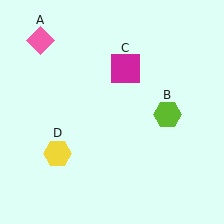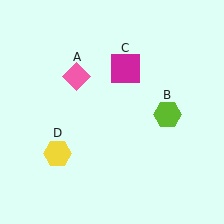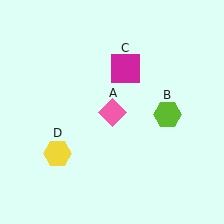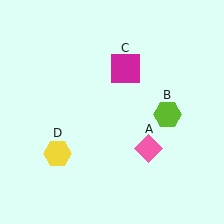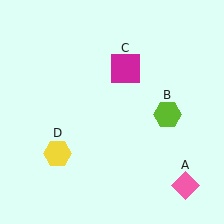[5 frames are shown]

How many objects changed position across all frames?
1 object changed position: pink diamond (object A).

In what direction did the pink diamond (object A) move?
The pink diamond (object A) moved down and to the right.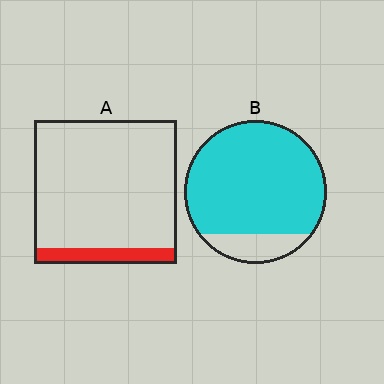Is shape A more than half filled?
No.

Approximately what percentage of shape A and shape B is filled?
A is approximately 10% and B is approximately 85%.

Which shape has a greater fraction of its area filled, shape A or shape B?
Shape B.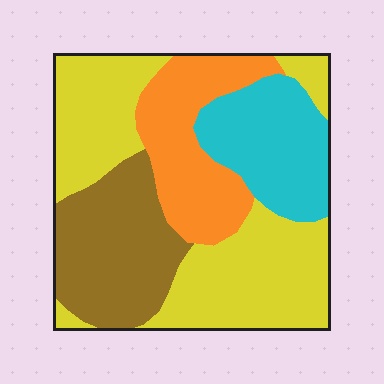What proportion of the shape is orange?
Orange takes up about one fifth (1/5) of the shape.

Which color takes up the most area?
Yellow, at roughly 40%.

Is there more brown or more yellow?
Yellow.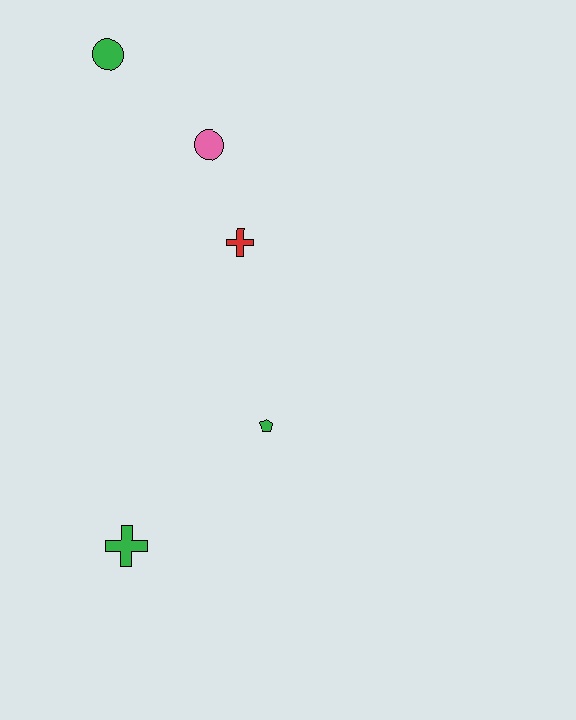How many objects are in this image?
There are 5 objects.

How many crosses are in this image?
There are 2 crosses.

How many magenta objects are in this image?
There are no magenta objects.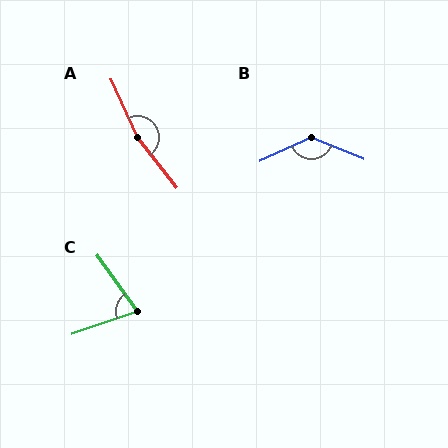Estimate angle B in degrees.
Approximately 133 degrees.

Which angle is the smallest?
C, at approximately 73 degrees.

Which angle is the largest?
A, at approximately 166 degrees.